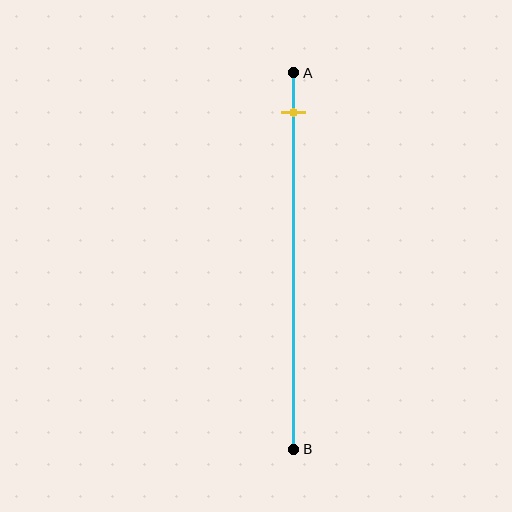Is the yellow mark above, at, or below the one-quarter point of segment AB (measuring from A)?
The yellow mark is above the one-quarter point of segment AB.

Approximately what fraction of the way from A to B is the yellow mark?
The yellow mark is approximately 10% of the way from A to B.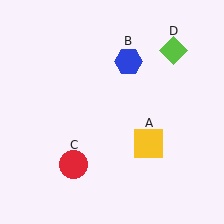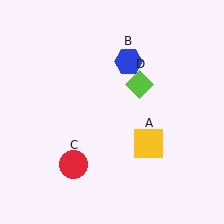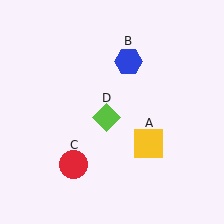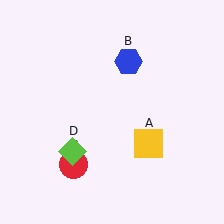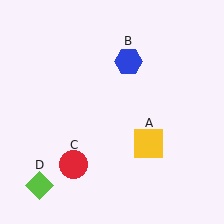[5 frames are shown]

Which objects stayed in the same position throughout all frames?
Yellow square (object A) and blue hexagon (object B) and red circle (object C) remained stationary.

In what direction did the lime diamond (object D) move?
The lime diamond (object D) moved down and to the left.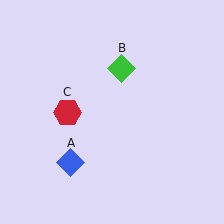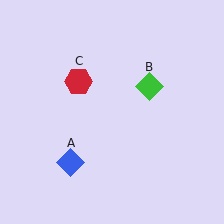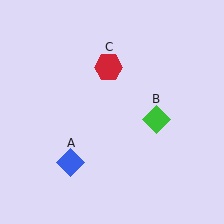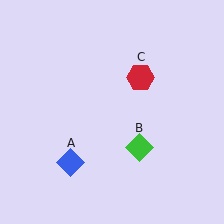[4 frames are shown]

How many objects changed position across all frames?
2 objects changed position: green diamond (object B), red hexagon (object C).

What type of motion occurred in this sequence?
The green diamond (object B), red hexagon (object C) rotated clockwise around the center of the scene.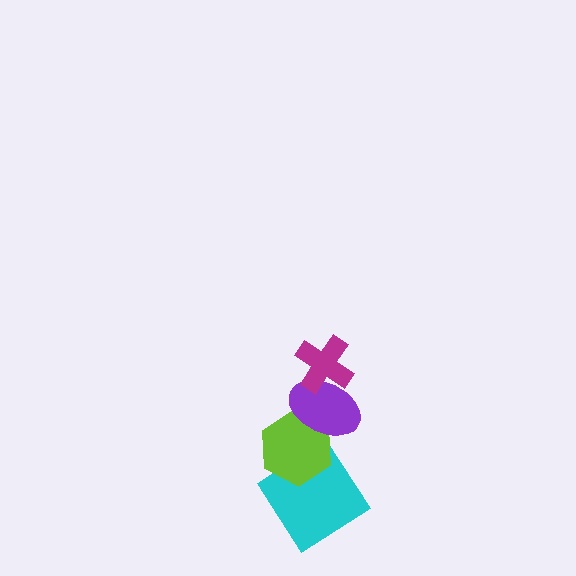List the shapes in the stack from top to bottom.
From top to bottom: the magenta cross, the purple ellipse, the lime hexagon, the cyan diamond.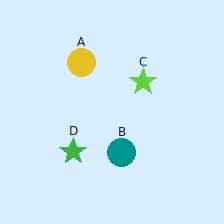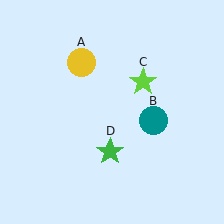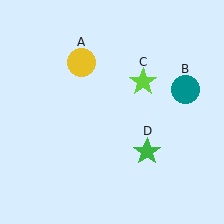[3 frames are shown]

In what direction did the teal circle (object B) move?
The teal circle (object B) moved up and to the right.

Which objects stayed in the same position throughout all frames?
Yellow circle (object A) and lime star (object C) remained stationary.